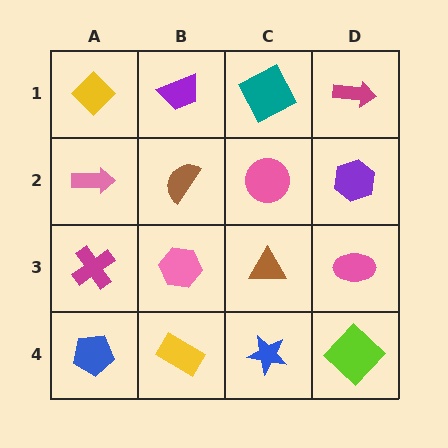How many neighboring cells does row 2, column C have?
4.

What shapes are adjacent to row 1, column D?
A purple hexagon (row 2, column D), a teal square (row 1, column C).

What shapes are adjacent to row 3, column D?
A purple hexagon (row 2, column D), a lime diamond (row 4, column D), a brown triangle (row 3, column C).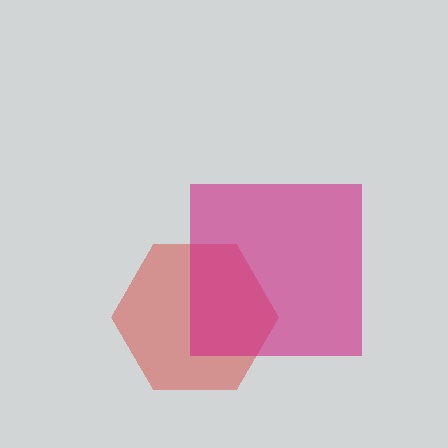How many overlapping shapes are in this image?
There are 2 overlapping shapes in the image.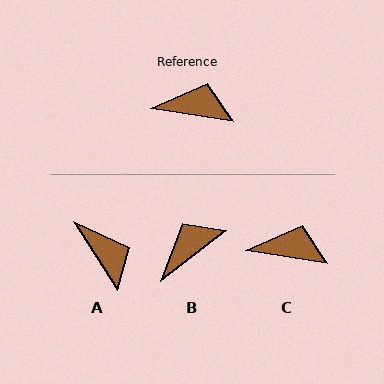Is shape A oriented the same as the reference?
No, it is off by about 49 degrees.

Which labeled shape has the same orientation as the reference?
C.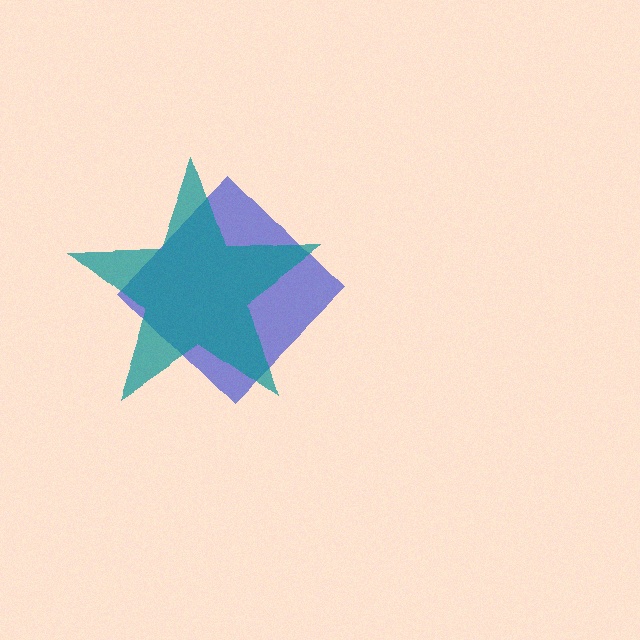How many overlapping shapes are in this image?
There are 2 overlapping shapes in the image.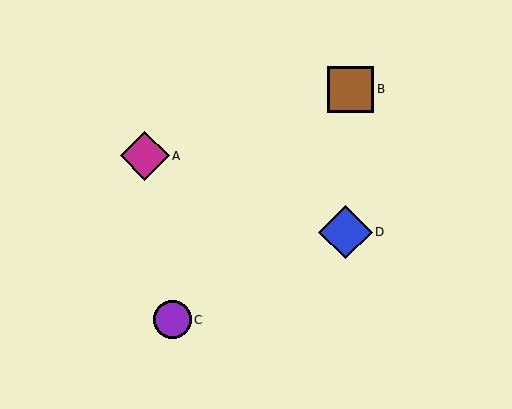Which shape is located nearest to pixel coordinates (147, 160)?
The magenta diamond (labeled A) at (145, 156) is nearest to that location.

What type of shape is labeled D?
Shape D is a blue diamond.